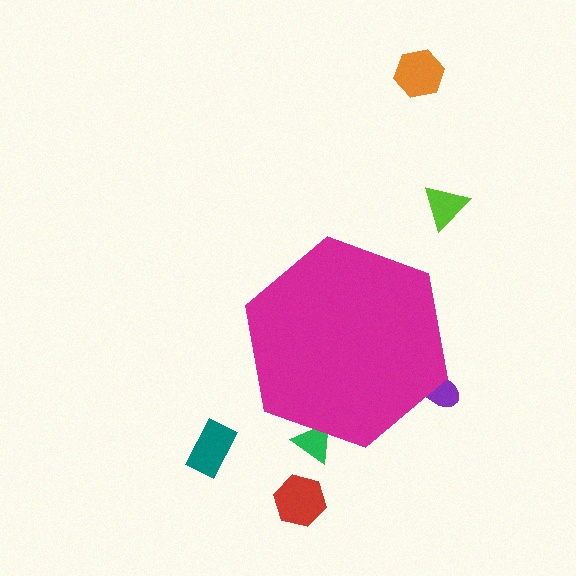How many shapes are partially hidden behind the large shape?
2 shapes are partially hidden.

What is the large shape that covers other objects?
A magenta hexagon.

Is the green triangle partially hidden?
Yes, the green triangle is partially hidden behind the magenta hexagon.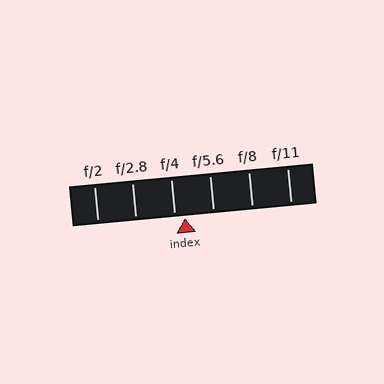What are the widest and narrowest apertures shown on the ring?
The widest aperture shown is f/2 and the narrowest is f/11.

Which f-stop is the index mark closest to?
The index mark is closest to f/4.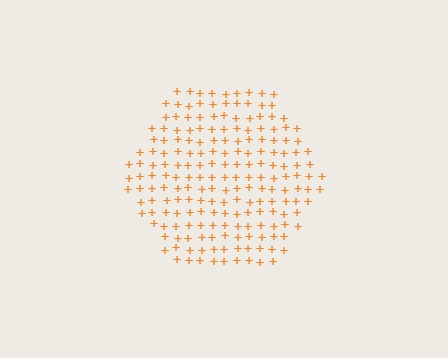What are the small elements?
The small elements are plus signs.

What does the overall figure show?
The overall figure shows a hexagon.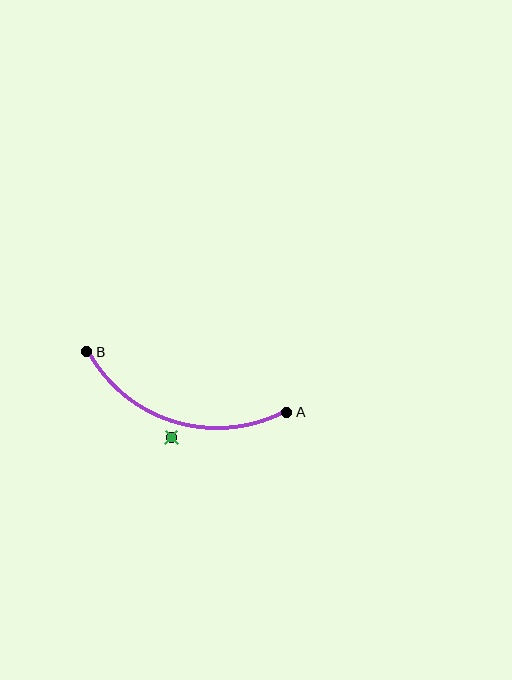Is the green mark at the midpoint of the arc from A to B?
No — the green mark does not lie on the arc at all. It sits slightly outside the curve.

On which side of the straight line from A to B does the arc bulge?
The arc bulges below the straight line connecting A and B.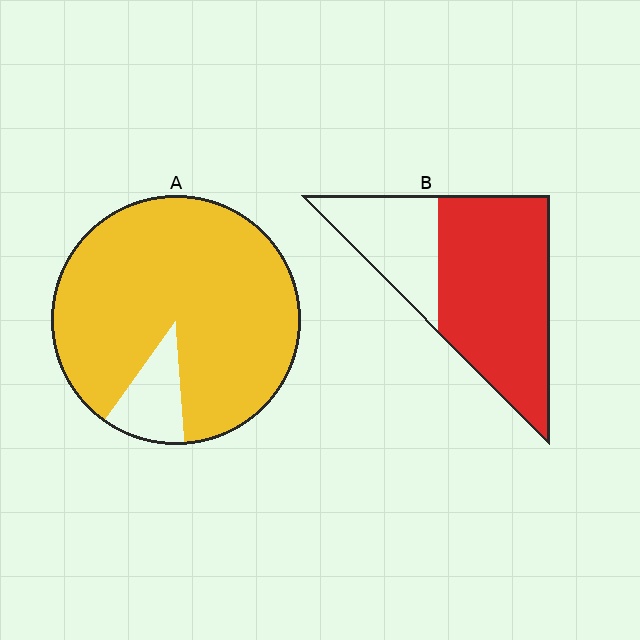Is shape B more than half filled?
Yes.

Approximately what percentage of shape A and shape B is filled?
A is approximately 90% and B is approximately 70%.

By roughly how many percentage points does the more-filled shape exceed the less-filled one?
By roughly 20 percentage points (A over B).